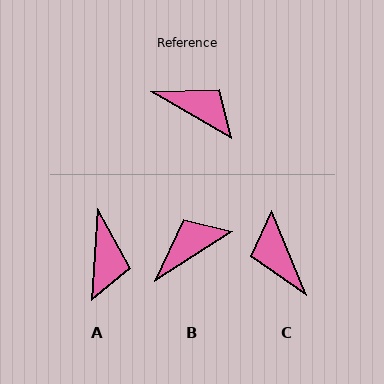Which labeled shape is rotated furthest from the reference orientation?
C, about 143 degrees away.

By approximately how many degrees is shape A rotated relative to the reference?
Approximately 64 degrees clockwise.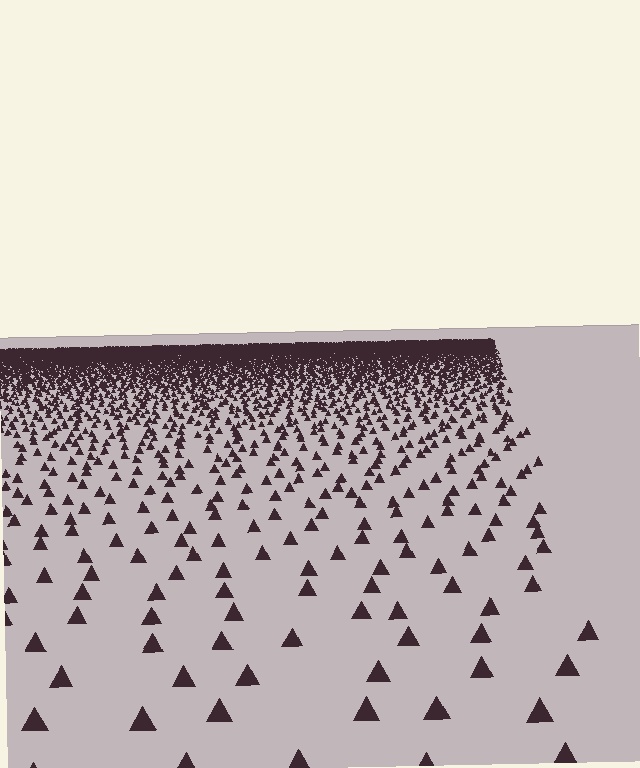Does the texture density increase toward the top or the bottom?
Density increases toward the top.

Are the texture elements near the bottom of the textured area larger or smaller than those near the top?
Larger. Near the bottom, elements are closer to the viewer and appear at a bigger on-screen size.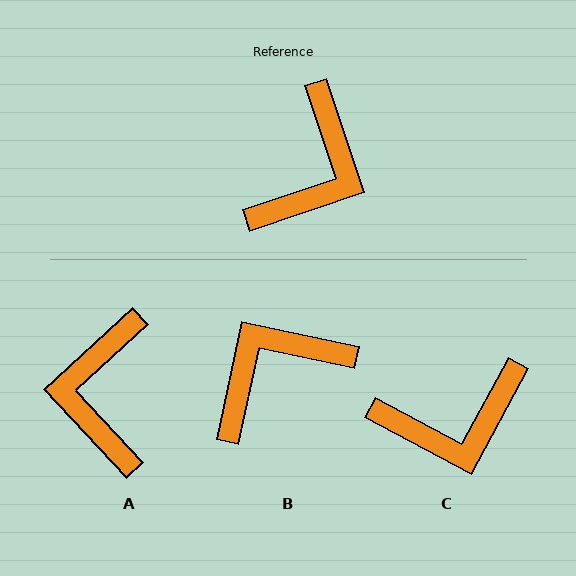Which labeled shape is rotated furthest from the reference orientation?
A, about 155 degrees away.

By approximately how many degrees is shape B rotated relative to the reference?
Approximately 150 degrees counter-clockwise.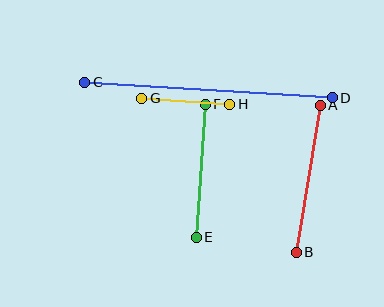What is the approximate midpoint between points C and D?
The midpoint is at approximately (208, 90) pixels.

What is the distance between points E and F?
The distance is approximately 133 pixels.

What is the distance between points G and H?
The distance is approximately 88 pixels.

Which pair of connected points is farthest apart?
Points C and D are farthest apart.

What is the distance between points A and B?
The distance is approximately 149 pixels.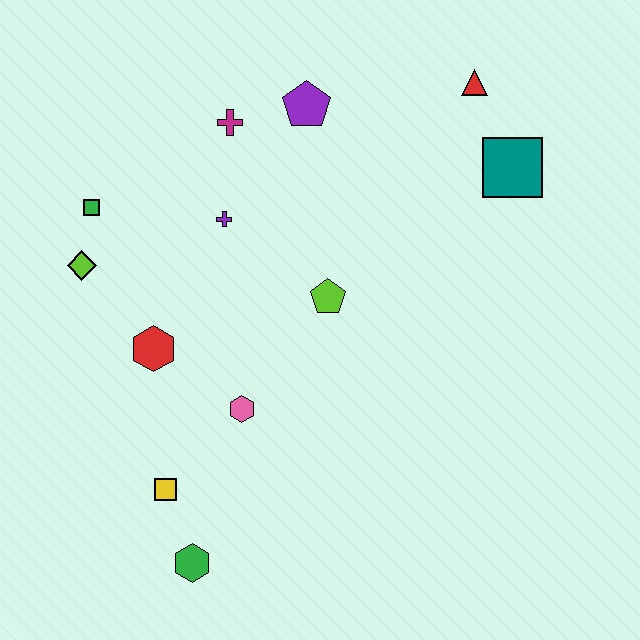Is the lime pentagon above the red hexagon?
Yes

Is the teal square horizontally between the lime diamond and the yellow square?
No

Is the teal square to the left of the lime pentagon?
No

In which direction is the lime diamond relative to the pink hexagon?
The lime diamond is to the left of the pink hexagon.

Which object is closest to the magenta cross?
The purple pentagon is closest to the magenta cross.